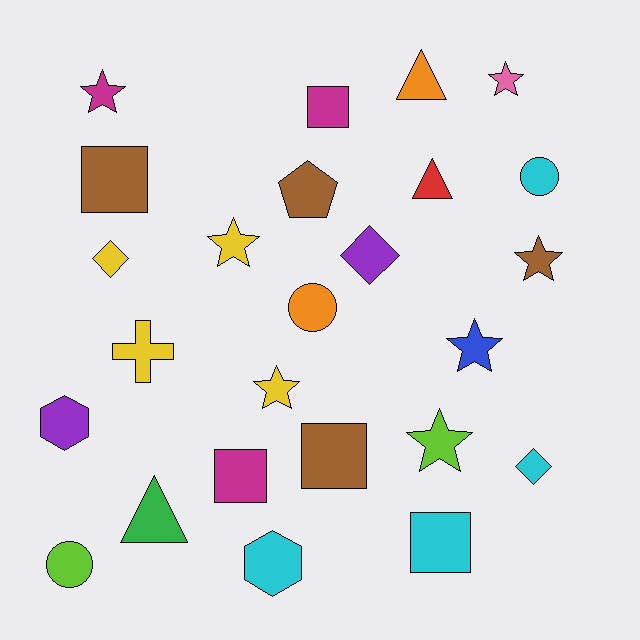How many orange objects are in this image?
There are 2 orange objects.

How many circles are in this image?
There are 3 circles.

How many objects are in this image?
There are 25 objects.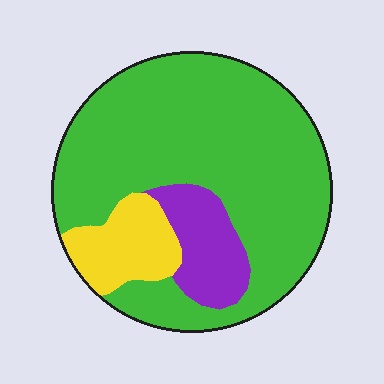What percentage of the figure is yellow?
Yellow covers 13% of the figure.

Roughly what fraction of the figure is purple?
Purple takes up about one eighth (1/8) of the figure.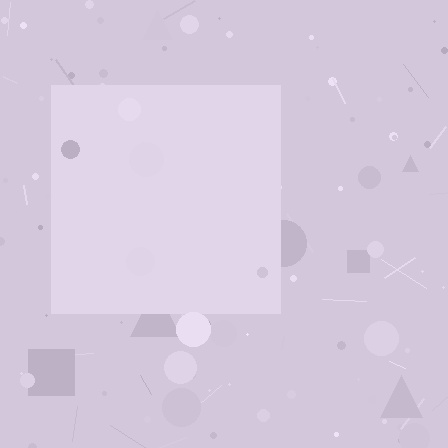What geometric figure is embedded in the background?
A square is embedded in the background.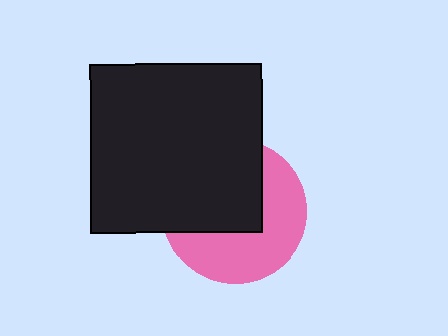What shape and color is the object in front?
The object in front is a black rectangle.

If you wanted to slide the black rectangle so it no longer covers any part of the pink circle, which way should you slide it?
Slide it toward the upper-left — that is the most direct way to separate the two shapes.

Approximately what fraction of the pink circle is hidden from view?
Roughly 51% of the pink circle is hidden behind the black rectangle.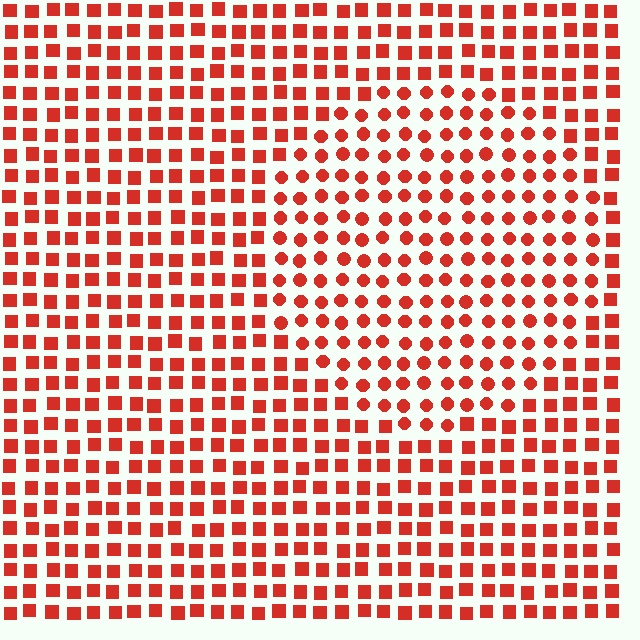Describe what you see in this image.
The image is filled with small red elements arranged in a uniform grid. A circle-shaped region contains circles, while the surrounding area contains squares. The boundary is defined purely by the change in element shape.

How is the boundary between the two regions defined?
The boundary is defined by a change in element shape: circles inside vs. squares outside. All elements share the same color and spacing.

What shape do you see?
I see a circle.